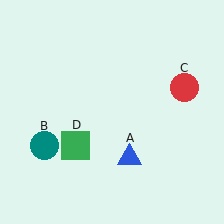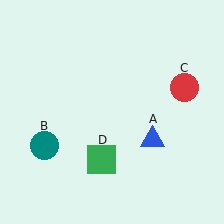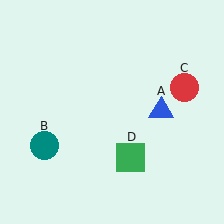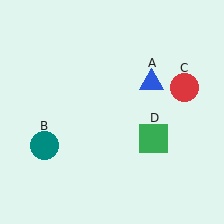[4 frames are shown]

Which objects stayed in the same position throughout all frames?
Teal circle (object B) and red circle (object C) remained stationary.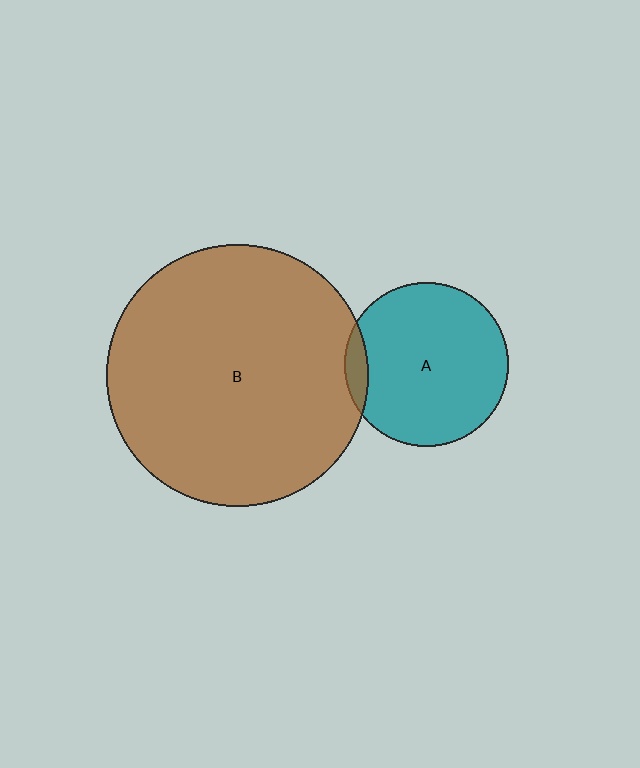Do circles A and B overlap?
Yes.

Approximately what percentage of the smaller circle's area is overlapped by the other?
Approximately 5%.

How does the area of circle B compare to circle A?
Approximately 2.6 times.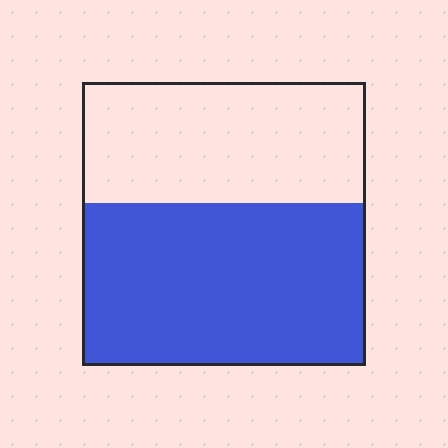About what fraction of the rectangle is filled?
About three fifths (3/5).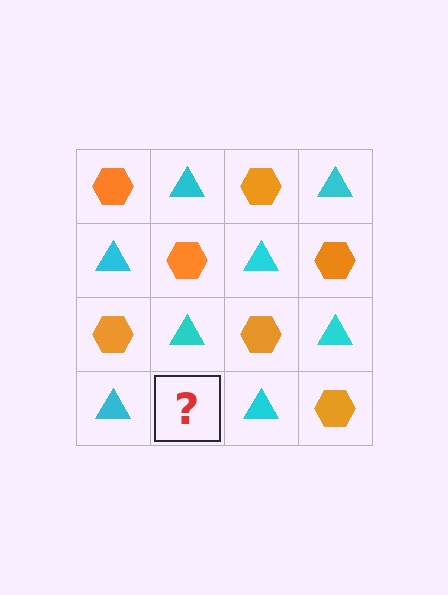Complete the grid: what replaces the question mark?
The question mark should be replaced with an orange hexagon.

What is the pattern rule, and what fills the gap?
The rule is that it alternates orange hexagon and cyan triangle in a checkerboard pattern. The gap should be filled with an orange hexagon.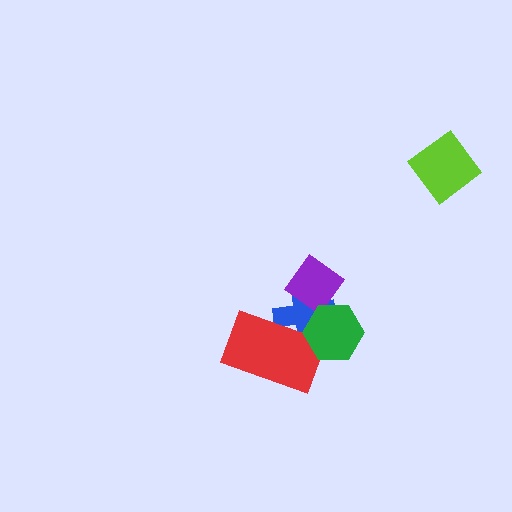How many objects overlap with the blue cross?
3 objects overlap with the blue cross.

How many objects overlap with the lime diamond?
0 objects overlap with the lime diamond.